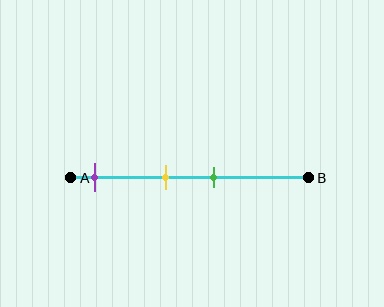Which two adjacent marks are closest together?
The yellow and green marks are the closest adjacent pair.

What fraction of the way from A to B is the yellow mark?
The yellow mark is approximately 40% (0.4) of the way from A to B.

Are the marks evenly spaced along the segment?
No, the marks are not evenly spaced.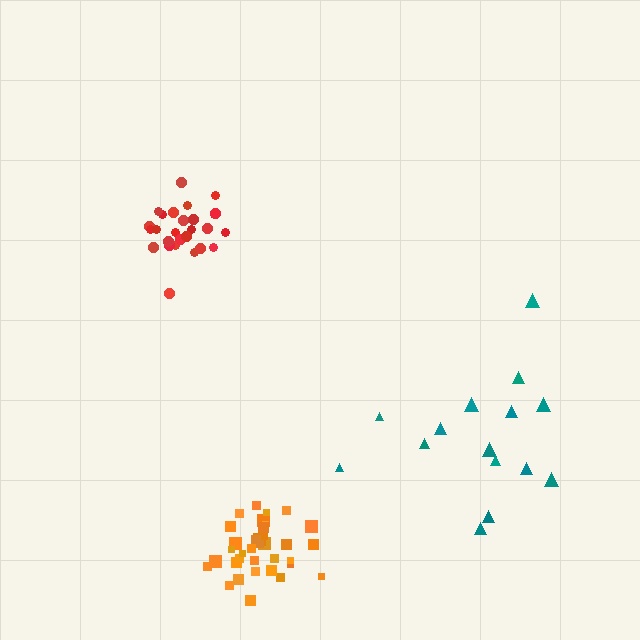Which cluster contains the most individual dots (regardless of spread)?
Orange (34).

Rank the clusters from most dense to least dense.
red, orange, teal.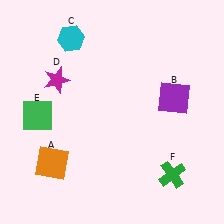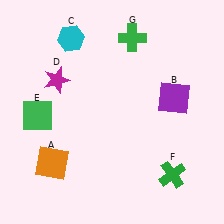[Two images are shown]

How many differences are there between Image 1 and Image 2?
There is 1 difference between the two images.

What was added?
A green cross (G) was added in Image 2.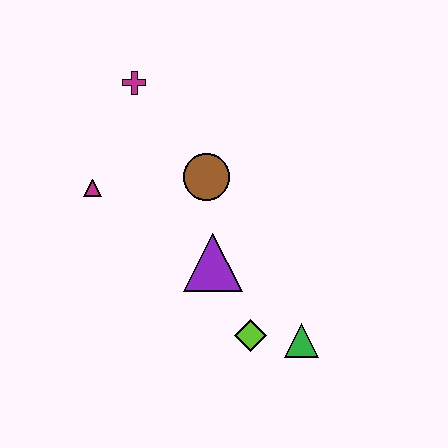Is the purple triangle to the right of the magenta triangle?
Yes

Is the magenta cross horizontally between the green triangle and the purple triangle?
No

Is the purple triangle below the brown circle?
Yes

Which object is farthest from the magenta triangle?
The green triangle is farthest from the magenta triangle.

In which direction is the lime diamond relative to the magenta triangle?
The lime diamond is to the right of the magenta triangle.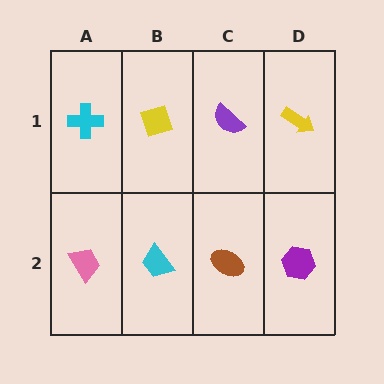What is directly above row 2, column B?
A yellow diamond.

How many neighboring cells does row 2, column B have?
3.